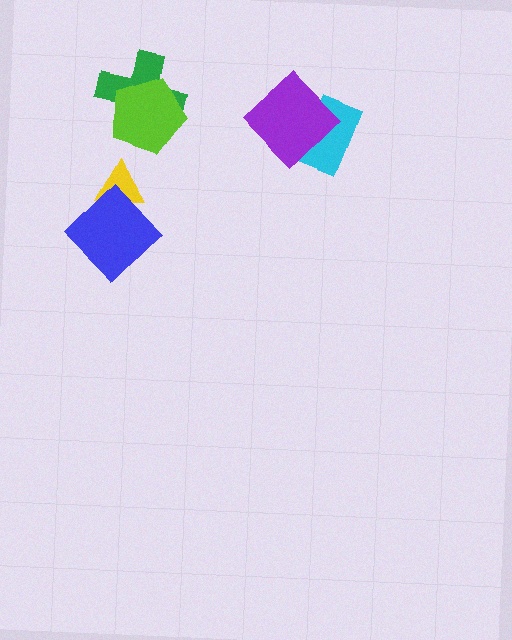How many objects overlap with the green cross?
1 object overlaps with the green cross.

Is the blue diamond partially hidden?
No, no other shape covers it.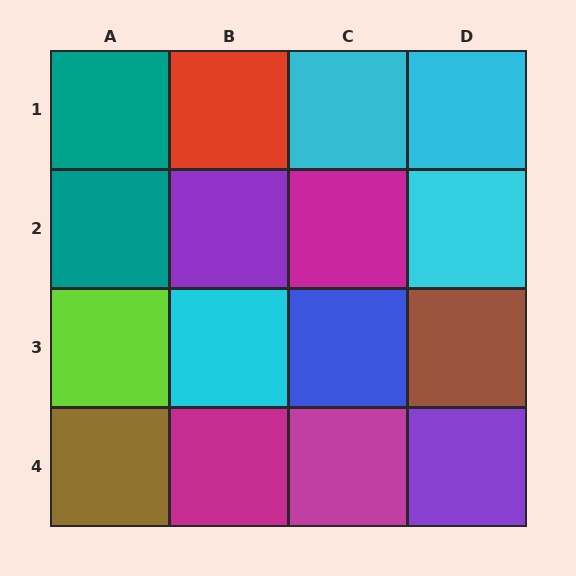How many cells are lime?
1 cell is lime.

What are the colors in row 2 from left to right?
Teal, purple, magenta, cyan.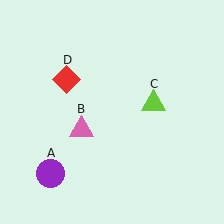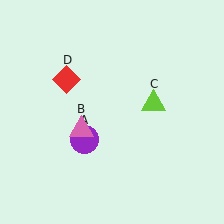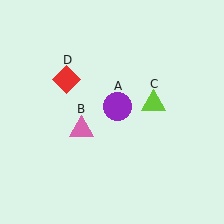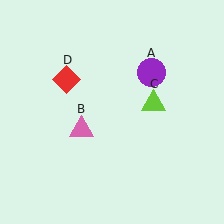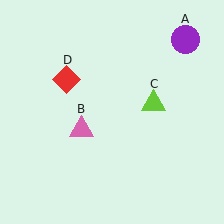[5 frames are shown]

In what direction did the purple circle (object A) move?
The purple circle (object A) moved up and to the right.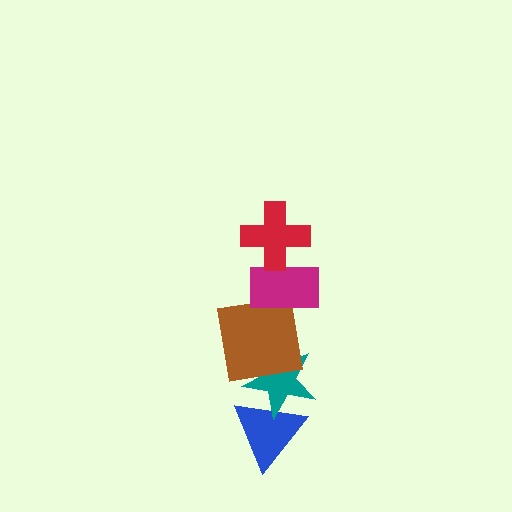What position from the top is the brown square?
The brown square is 3rd from the top.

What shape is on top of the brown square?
The magenta rectangle is on top of the brown square.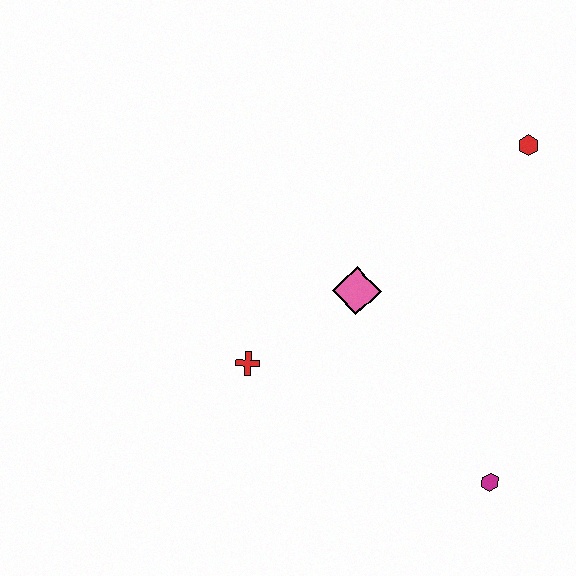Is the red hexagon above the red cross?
Yes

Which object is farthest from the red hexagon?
The red cross is farthest from the red hexagon.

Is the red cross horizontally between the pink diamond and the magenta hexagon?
No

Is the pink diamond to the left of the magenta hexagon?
Yes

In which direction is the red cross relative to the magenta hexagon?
The red cross is to the left of the magenta hexagon.